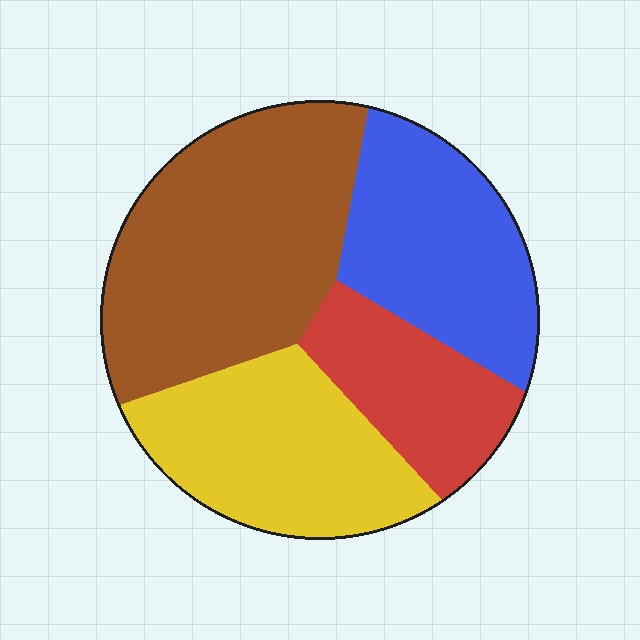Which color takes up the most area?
Brown, at roughly 35%.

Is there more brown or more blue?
Brown.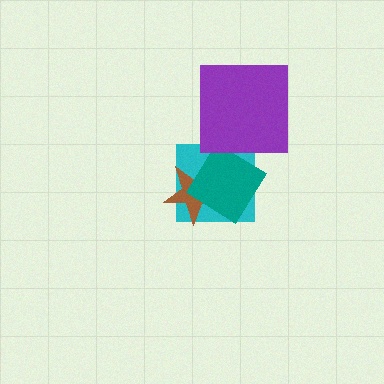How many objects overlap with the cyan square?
2 objects overlap with the cyan square.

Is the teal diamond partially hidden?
No, no other shape covers it.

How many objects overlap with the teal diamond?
2 objects overlap with the teal diamond.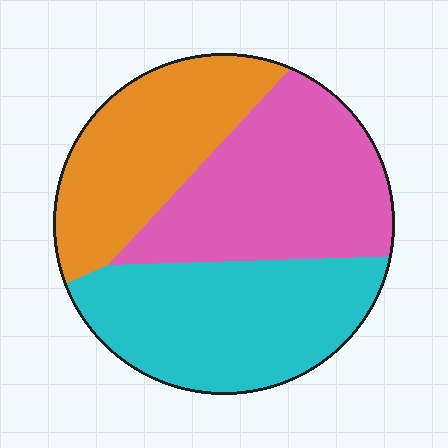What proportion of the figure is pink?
Pink covers roughly 35% of the figure.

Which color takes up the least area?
Orange, at roughly 30%.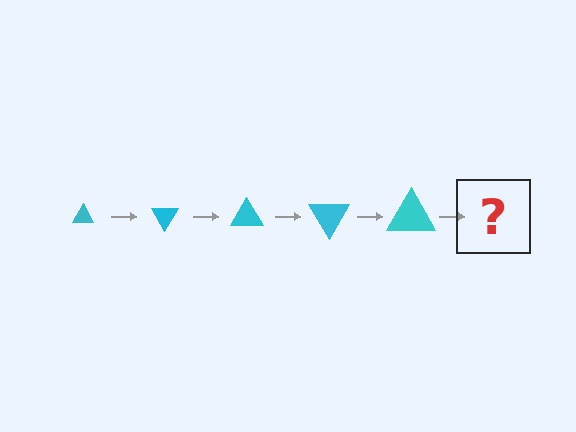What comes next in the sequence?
The next element should be a triangle, larger than the previous one and rotated 300 degrees from the start.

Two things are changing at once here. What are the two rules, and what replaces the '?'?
The two rules are that the triangle grows larger each step and it rotates 60 degrees each step. The '?' should be a triangle, larger than the previous one and rotated 300 degrees from the start.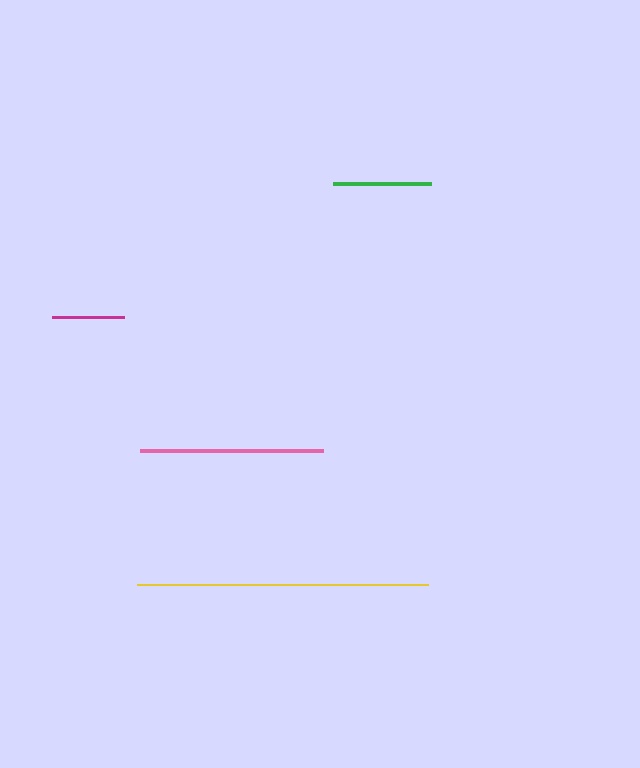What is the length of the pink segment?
The pink segment is approximately 183 pixels long.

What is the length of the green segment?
The green segment is approximately 98 pixels long.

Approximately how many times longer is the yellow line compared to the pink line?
The yellow line is approximately 1.6 times the length of the pink line.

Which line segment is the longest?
The yellow line is the longest at approximately 290 pixels.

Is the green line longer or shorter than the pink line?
The pink line is longer than the green line.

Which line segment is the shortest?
The magenta line is the shortest at approximately 72 pixels.